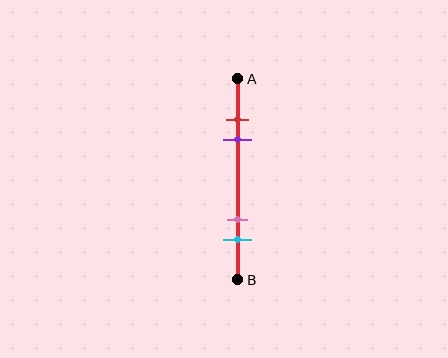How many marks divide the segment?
There are 4 marks dividing the segment.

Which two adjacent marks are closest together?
The red and purple marks are the closest adjacent pair.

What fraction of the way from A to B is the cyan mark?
The cyan mark is approximately 80% (0.8) of the way from A to B.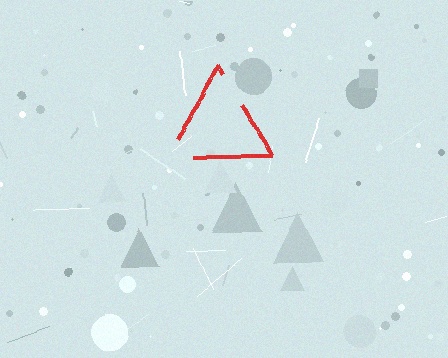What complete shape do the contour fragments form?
The contour fragments form a triangle.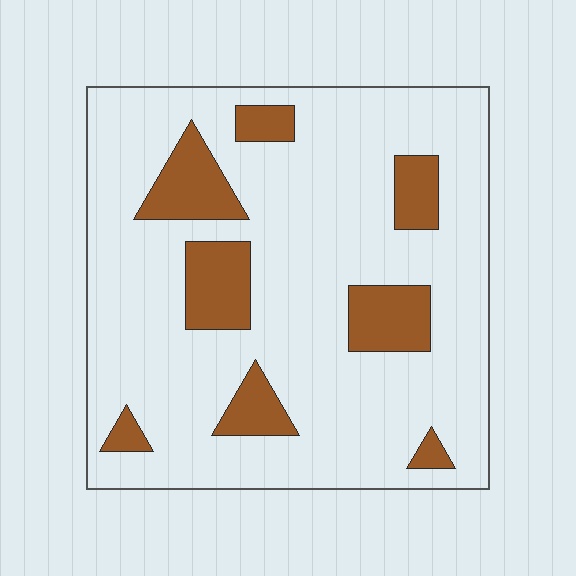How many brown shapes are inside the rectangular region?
8.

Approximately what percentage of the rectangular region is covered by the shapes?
Approximately 20%.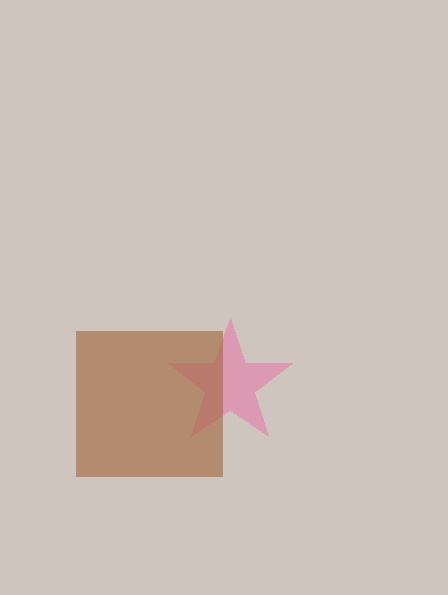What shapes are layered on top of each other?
The layered shapes are: a pink star, a brown square.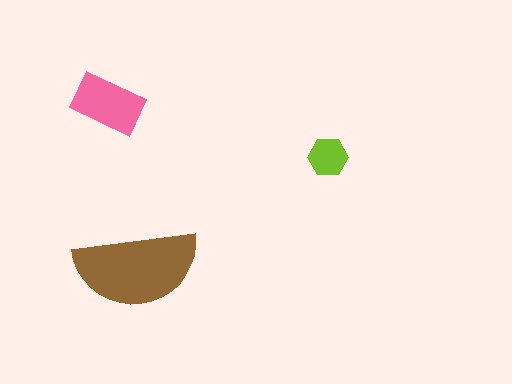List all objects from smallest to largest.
The lime hexagon, the pink rectangle, the brown semicircle.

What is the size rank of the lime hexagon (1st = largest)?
3rd.